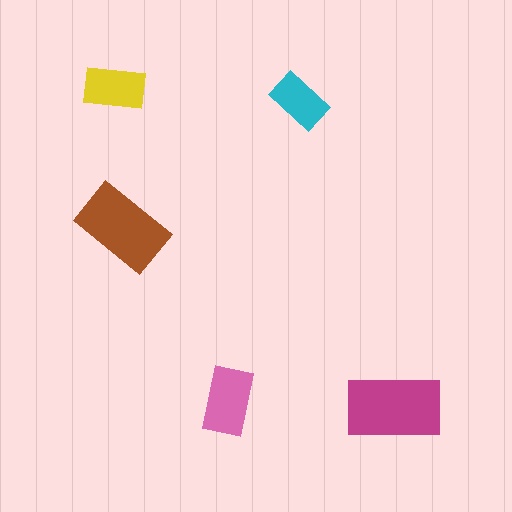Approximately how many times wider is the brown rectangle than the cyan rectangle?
About 1.5 times wider.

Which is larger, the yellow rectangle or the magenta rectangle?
The magenta one.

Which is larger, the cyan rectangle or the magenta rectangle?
The magenta one.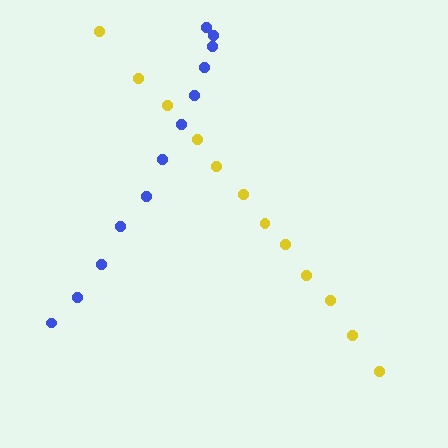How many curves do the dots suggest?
There are 2 distinct paths.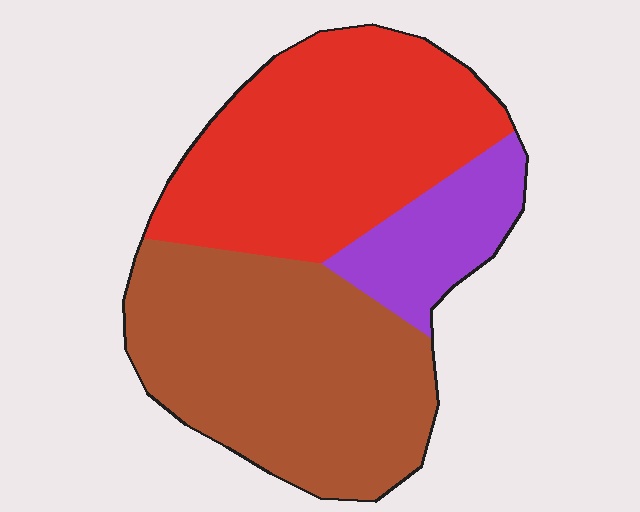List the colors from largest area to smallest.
From largest to smallest: brown, red, purple.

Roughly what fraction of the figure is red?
Red covers roughly 40% of the figure.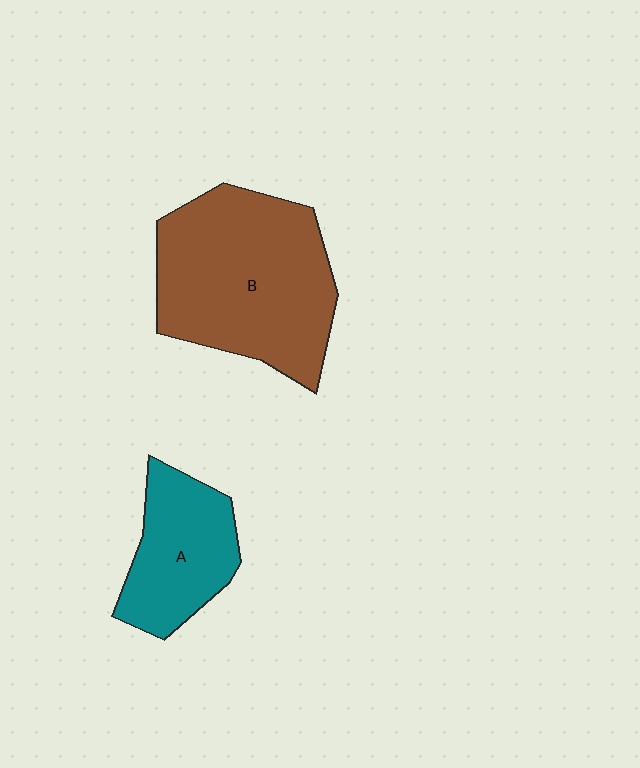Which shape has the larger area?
Shape B (brown).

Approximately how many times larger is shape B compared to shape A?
Approximately 1.9 times.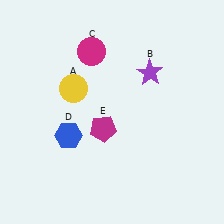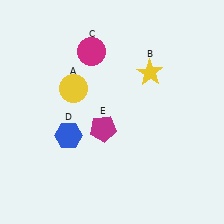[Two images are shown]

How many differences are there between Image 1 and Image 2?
There is 1 difference between the two images.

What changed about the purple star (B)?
In Image 1, B is purple. In Image 2, it changed to yellow.